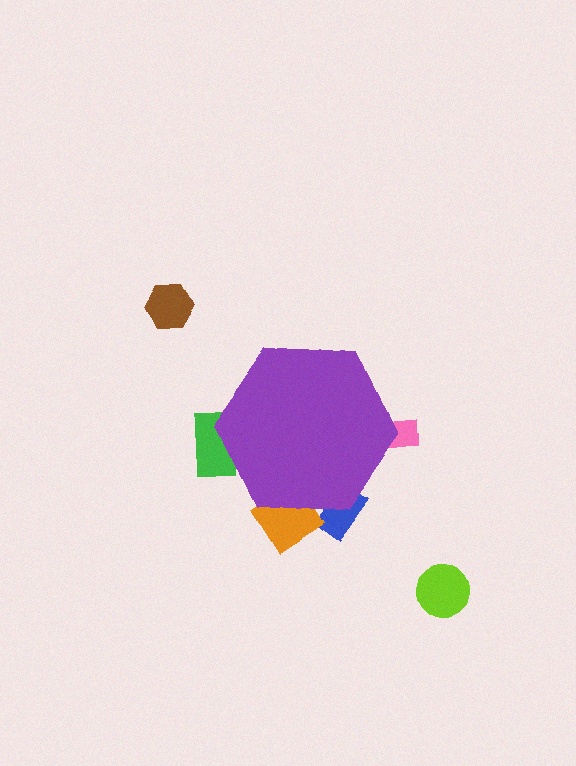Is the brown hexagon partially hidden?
No, the brown hexagon is fully visible.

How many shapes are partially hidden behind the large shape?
4 shapes are partially hidden.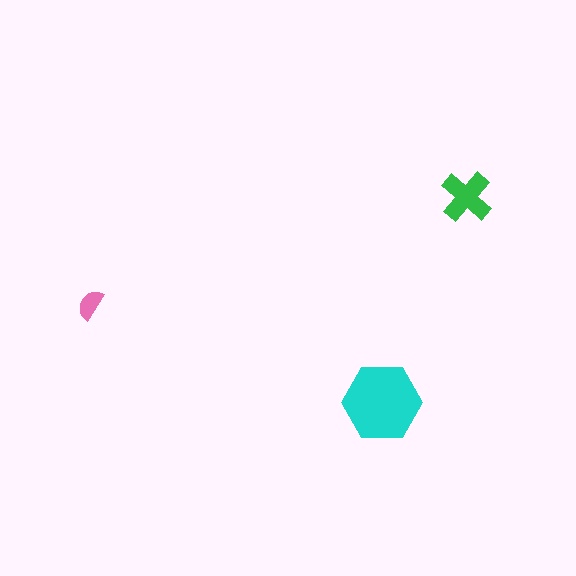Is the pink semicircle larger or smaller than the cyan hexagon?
Smaller.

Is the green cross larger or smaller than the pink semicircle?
Larger.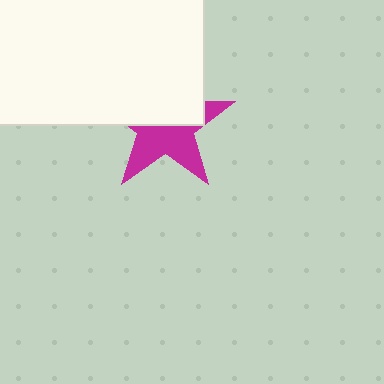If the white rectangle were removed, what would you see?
You would see the complete magenta star.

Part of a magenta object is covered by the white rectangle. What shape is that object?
It is a star.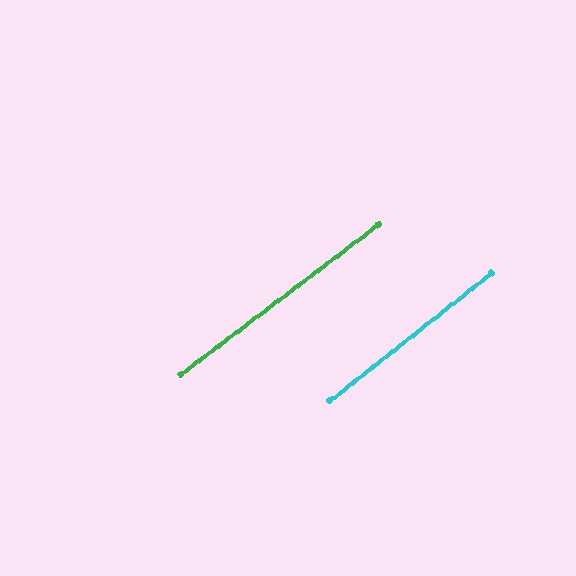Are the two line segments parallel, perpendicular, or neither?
Parallel — their directions differ by only 1.0°.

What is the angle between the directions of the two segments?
Approximately 1 degree.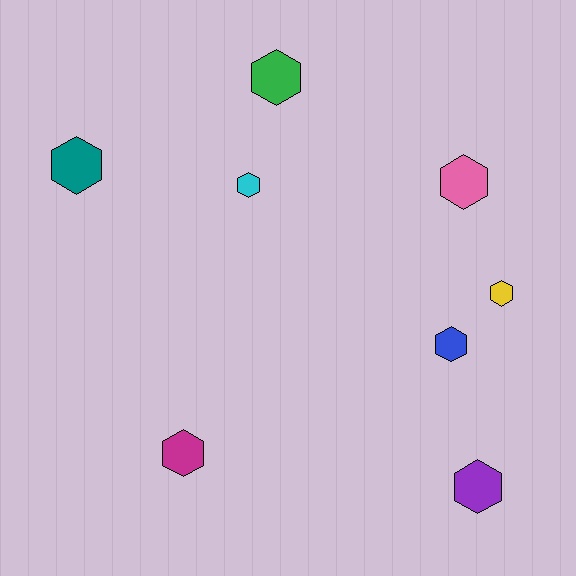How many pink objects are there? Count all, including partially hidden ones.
There is 1 pink object.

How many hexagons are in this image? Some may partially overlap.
There are 8 hexagons.